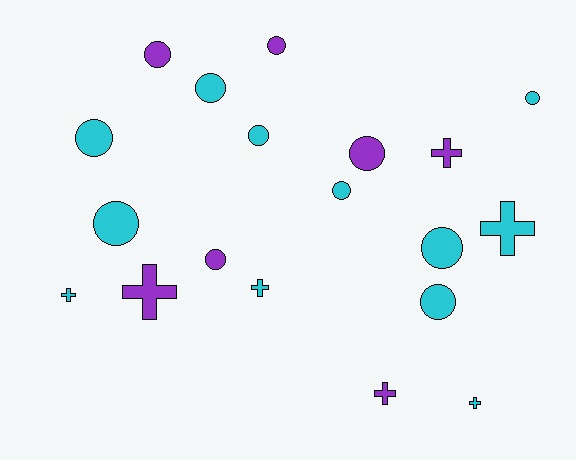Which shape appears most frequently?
Circle, with 12 objects.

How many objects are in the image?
There are 19 objects.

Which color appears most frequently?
Cyan, with 12 objects.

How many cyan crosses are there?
There are 4 cyan crosses.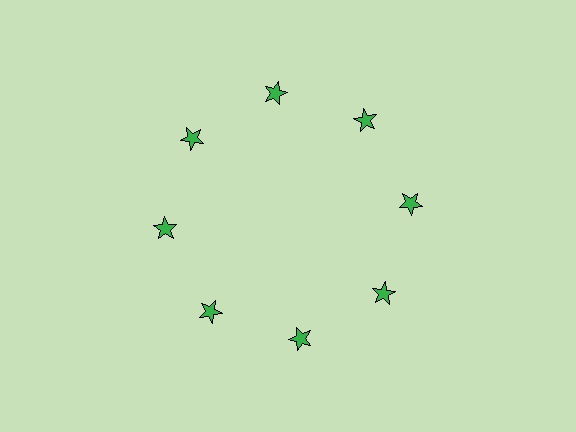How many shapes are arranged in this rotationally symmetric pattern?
There are 8 shapes, arranged in 8 groups of 1.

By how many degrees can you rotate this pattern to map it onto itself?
The pattern maps onto itself every 45 degrees of rotation.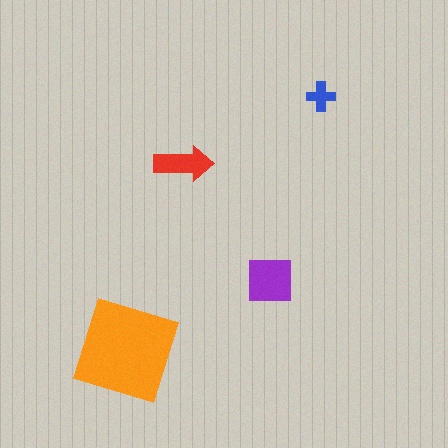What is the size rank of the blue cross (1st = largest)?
4th.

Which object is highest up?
The blue cross is topmost.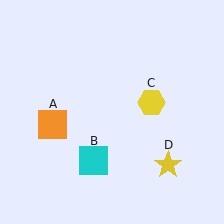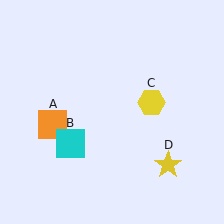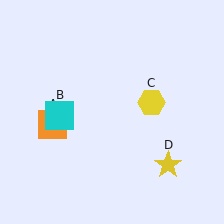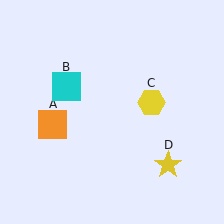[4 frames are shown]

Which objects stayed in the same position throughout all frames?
Orange square (object A) and yellow hexagon (object C) and yellow star (object D) remained stationary.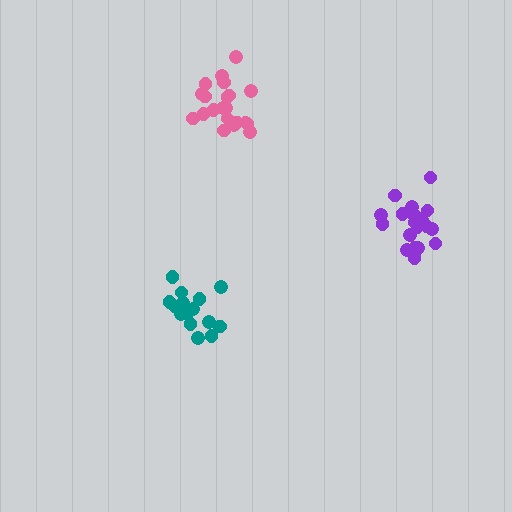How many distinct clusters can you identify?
There are 3 distinct clusters.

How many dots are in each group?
Group 1: 21 dots, Group 2: 15 dots, Group 3: 21 dots (57 total).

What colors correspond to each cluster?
The clusters are colored: pink, teal, purple.